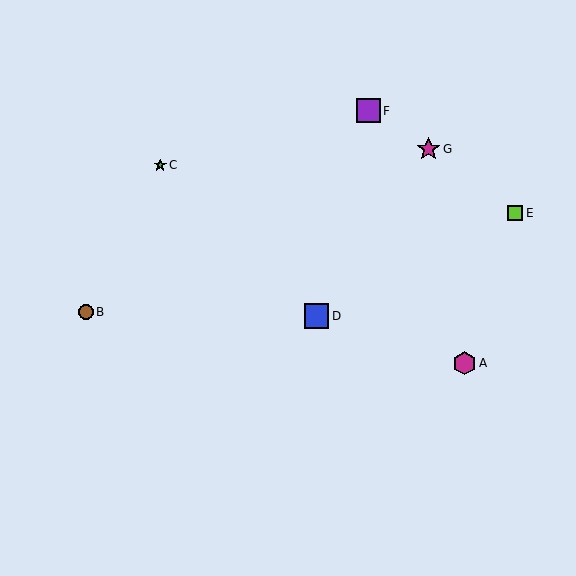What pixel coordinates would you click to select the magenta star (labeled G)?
Click at (428, 149) to select the magenta star G.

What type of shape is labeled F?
Shape F is a purple square.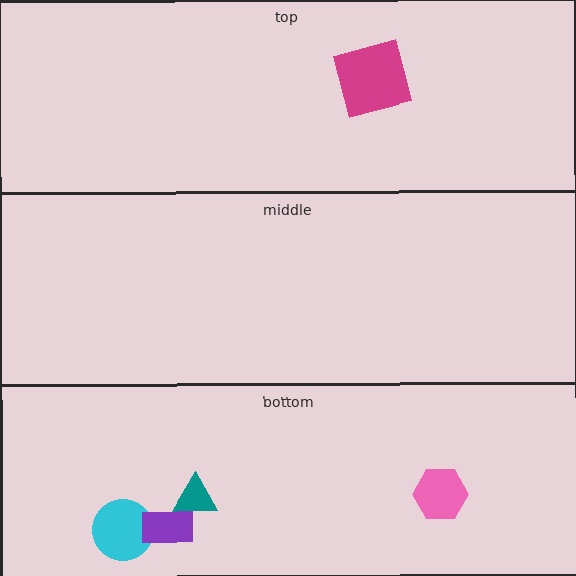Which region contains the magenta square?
The top region.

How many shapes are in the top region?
1.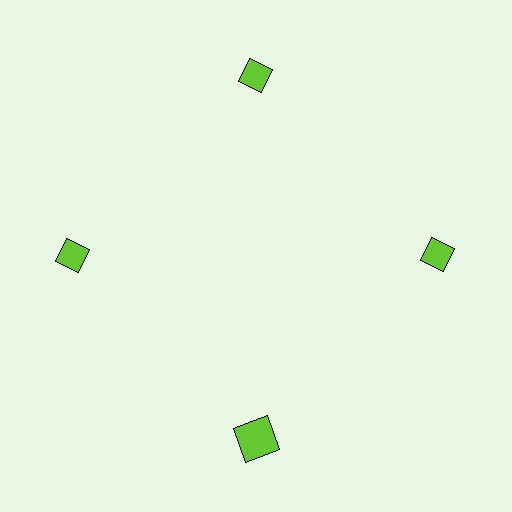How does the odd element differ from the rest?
It has a different shape: square instead of diamond.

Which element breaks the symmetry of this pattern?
The lime square at roughly the 6 o'clock position breaks the symmetry. All other shapes are lime diamonds.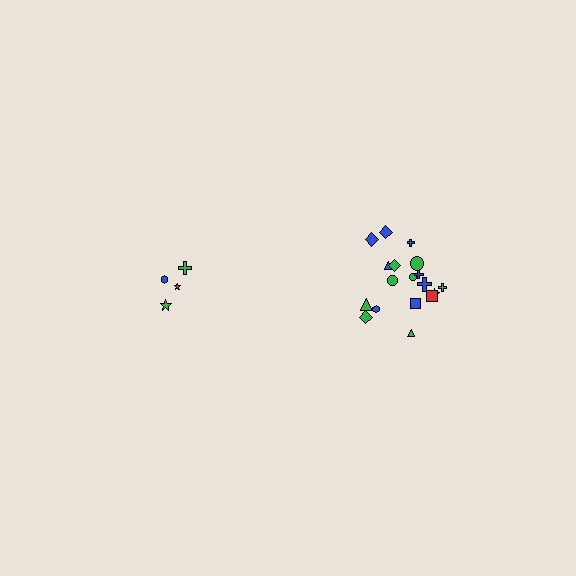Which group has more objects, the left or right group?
The right group.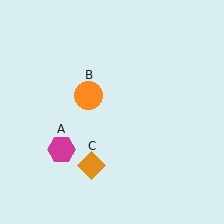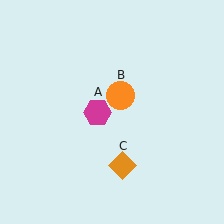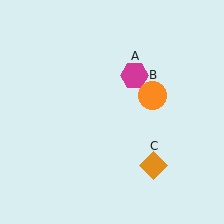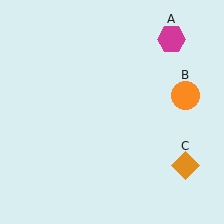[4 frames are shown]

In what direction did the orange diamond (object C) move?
The orange diamond (object C) moved right.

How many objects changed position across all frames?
3 objects changed position: magenta hexagon (object A), orange circle (object B), orange diamond (object C).